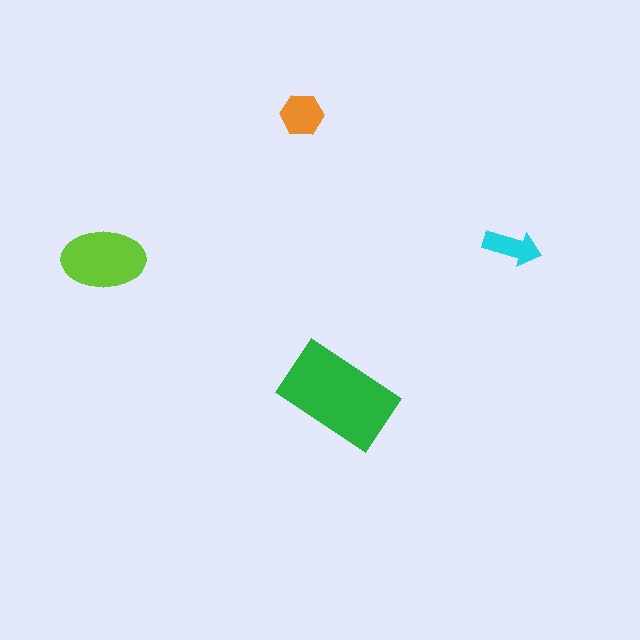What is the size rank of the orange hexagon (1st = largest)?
3rd.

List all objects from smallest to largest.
The cyan arrow, the orange hexagon, the lime ellipse, the green rectangle.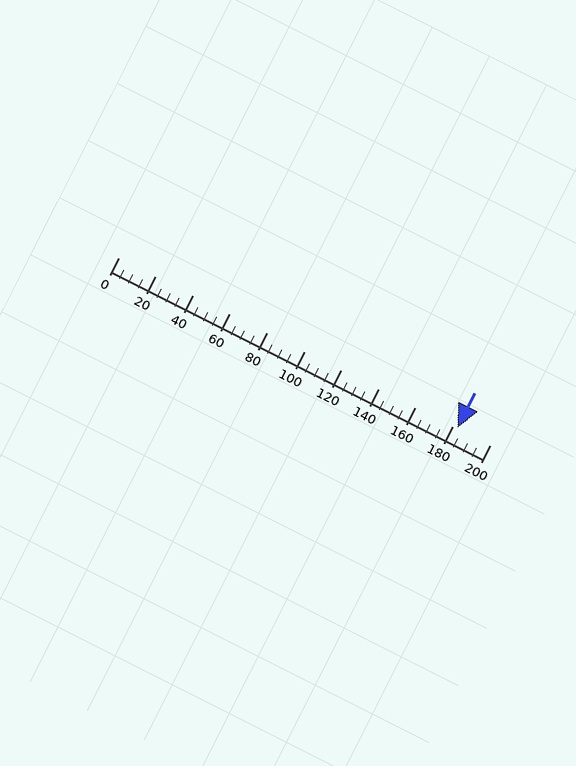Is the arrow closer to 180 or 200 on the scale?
The arrow is closer to 180.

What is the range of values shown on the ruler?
The ruler shows values from 0 to 200.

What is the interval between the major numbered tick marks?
The major tick marks are spaced 20 units apart.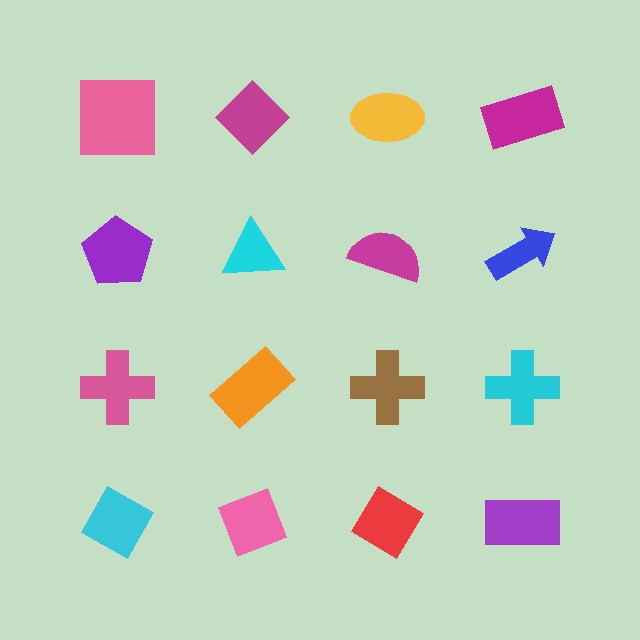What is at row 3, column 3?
A brown cross.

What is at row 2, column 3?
A magenta semicircle.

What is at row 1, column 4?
A magenta rectangle.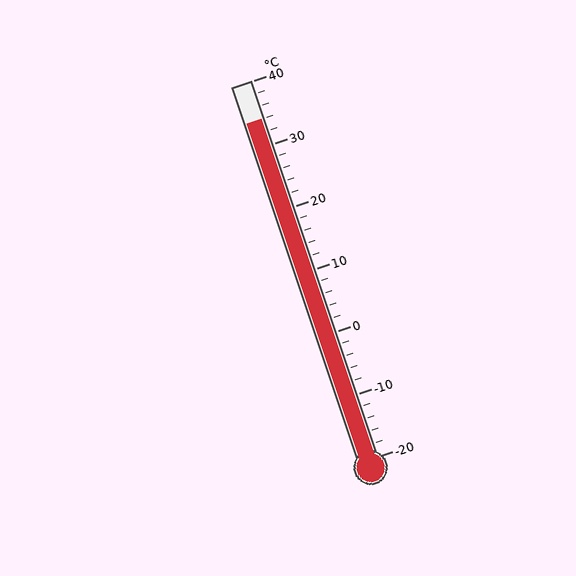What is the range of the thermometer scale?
The thermometer scale ranges from -20°C to 40°C.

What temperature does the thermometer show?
The thermometer shows approximately 34°C.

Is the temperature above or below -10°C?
The temperature is above -10°C.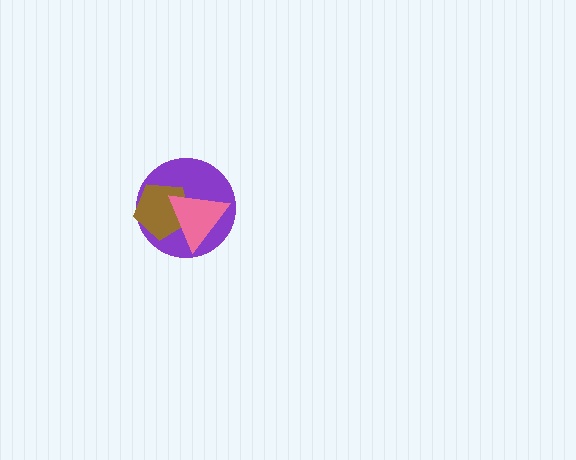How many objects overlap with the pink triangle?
2 objects overlap with the pink triangle.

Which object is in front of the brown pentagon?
The pink triangle is in front of the brown pentagon.